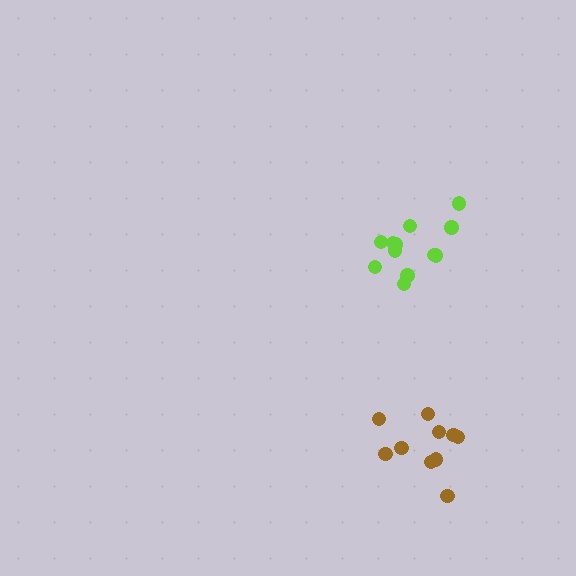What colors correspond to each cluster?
The clusters are colored: lime, brown.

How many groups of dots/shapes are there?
There are 2 groups.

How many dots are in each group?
Group 1: 12 dots, Group 2: 10 dots (22 total).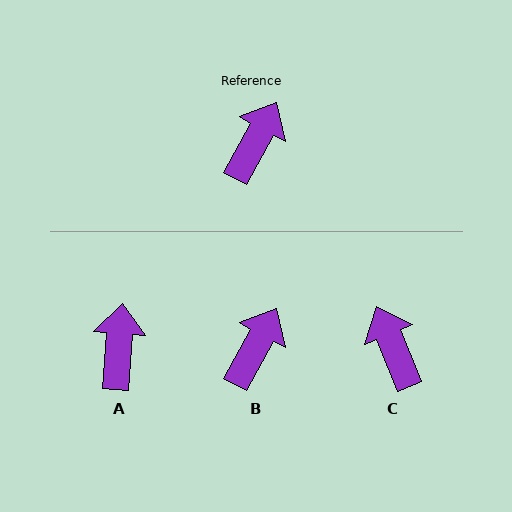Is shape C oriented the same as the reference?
No, it is off by about 51 degrees.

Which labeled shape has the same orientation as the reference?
B.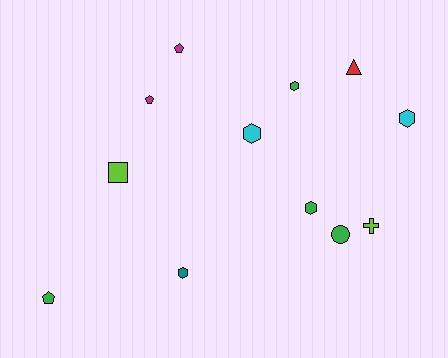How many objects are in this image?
There are 12 objects.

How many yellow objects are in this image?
There are no yellow objects.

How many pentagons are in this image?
There are 3 pentagons.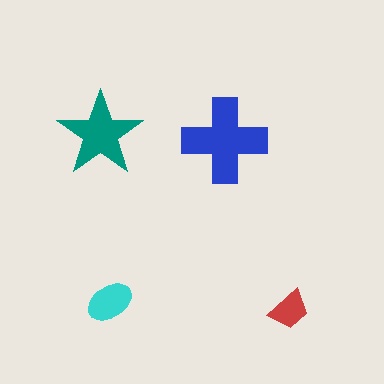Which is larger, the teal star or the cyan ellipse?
The teal star.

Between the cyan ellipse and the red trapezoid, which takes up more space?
The cyan ellipse.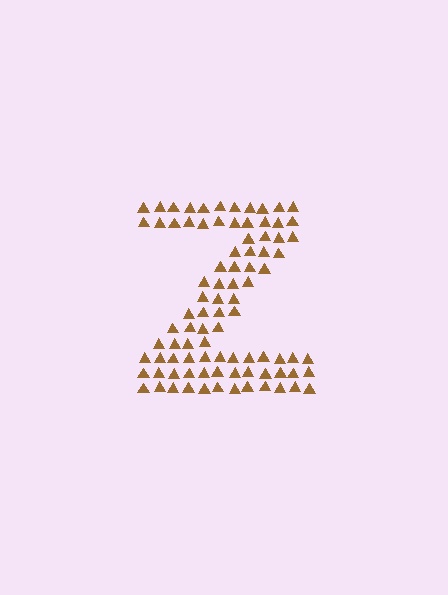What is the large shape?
The large shape is the letter Z.